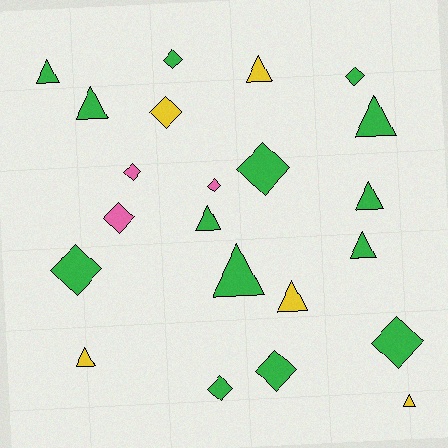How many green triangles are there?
There are 7 green triangles.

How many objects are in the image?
There are 22 objects.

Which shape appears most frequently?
Diamond, with 11 objects.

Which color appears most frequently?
Green, with 14 objects.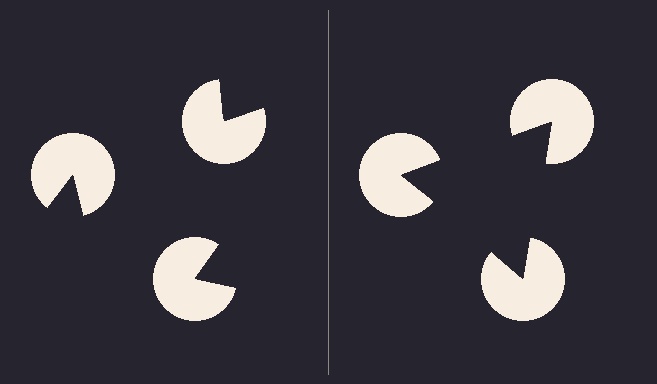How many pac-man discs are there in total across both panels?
6 — 3 on each side.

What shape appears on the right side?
An illusory triangle.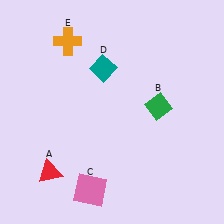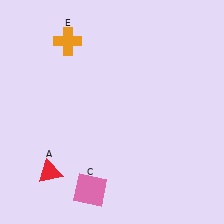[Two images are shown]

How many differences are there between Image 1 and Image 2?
There are 2 differences between the two images.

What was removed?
The teal diamond (D), the green diamond (B) were removed in Image 2.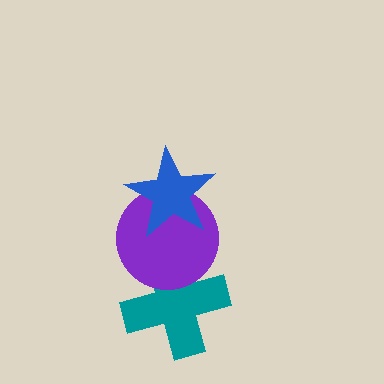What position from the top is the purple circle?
The purple circle is 2nd from the top.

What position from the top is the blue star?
The blue star is 1st from the top.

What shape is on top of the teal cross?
The purple circle is on top of the teal cross.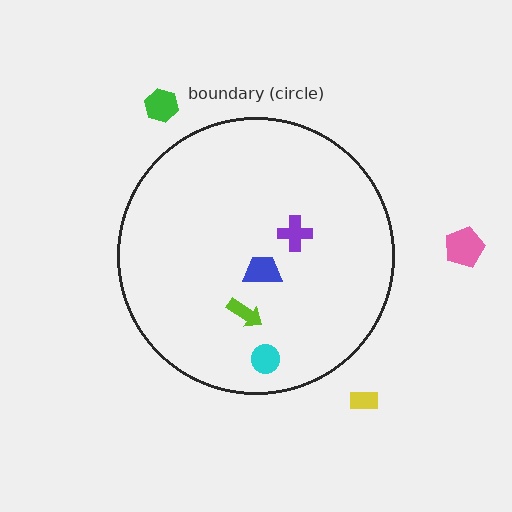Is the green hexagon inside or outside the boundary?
Outside.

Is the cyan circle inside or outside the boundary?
Inside.